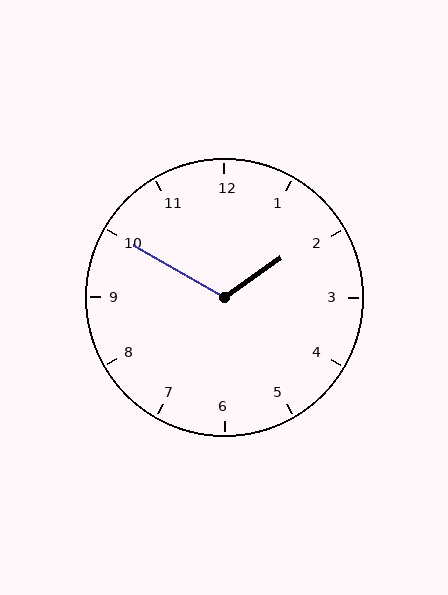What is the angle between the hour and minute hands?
Approximately 115 degrees.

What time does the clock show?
1:50.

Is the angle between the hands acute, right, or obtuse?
It is obtuse.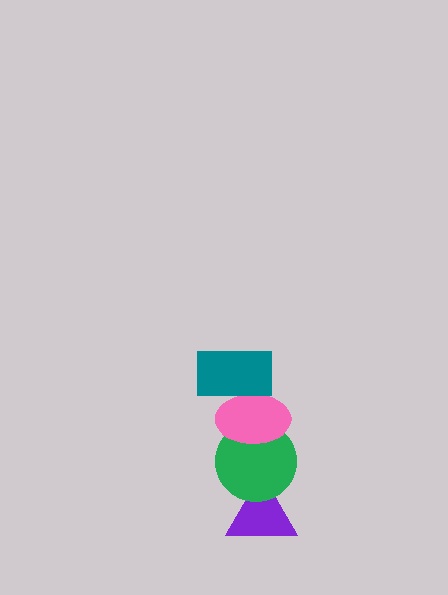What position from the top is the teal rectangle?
The teal rectangle is 1st from the top.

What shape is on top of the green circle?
The pink ellipse is on top of the green circle.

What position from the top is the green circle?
The green circle is 3rd from the top.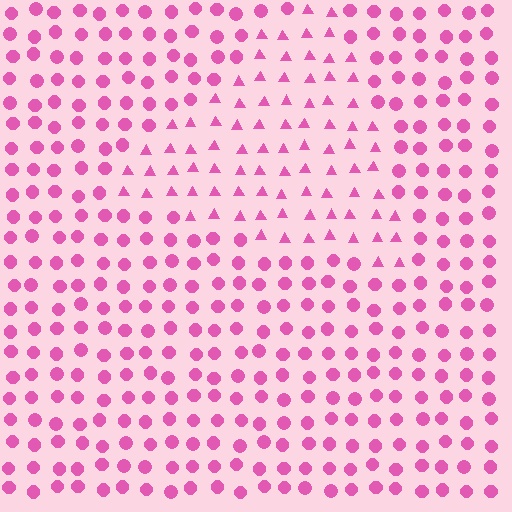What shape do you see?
I see a triangle.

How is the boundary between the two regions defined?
The boundary is defined by a change in element shape: triangles inside vs. circles outside. All elements share the same color and spacing.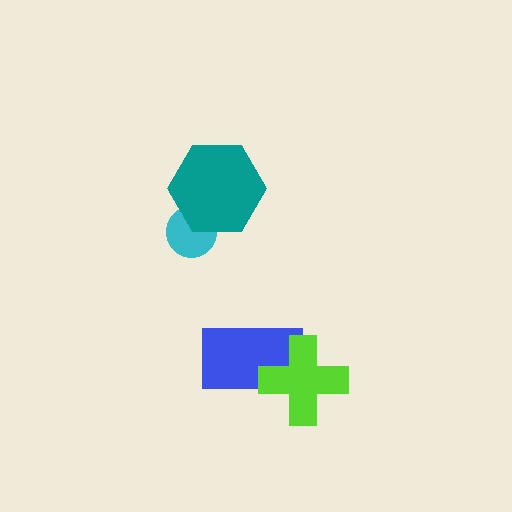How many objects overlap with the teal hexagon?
1 object overlaps with the teal hexagon.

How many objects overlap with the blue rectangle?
1 object overlaps with the blue rectangle.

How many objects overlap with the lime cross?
1 object overlaps with the lime cross.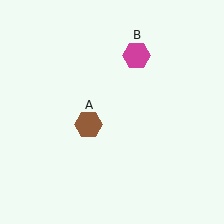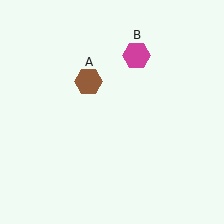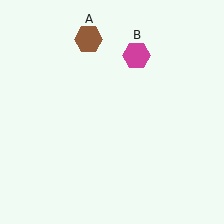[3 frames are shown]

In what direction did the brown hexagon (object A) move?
The brown hexagon (object A) moved up.